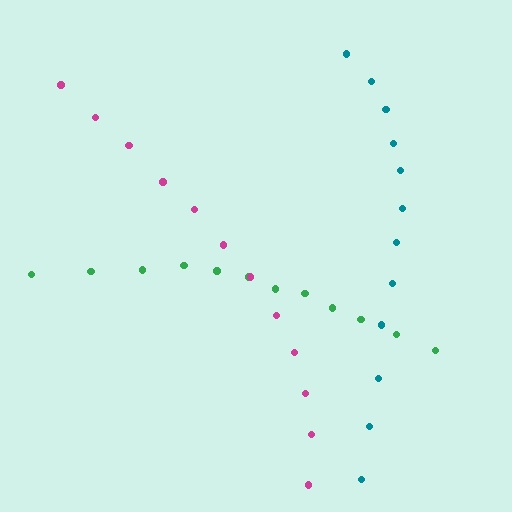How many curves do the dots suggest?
There are 3 distinct paths.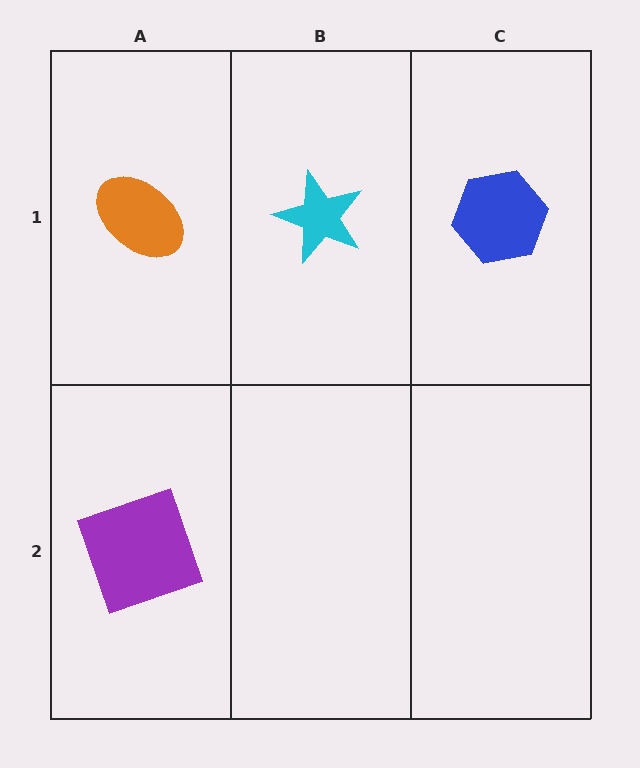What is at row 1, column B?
A cyan star.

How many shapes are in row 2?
1 shape.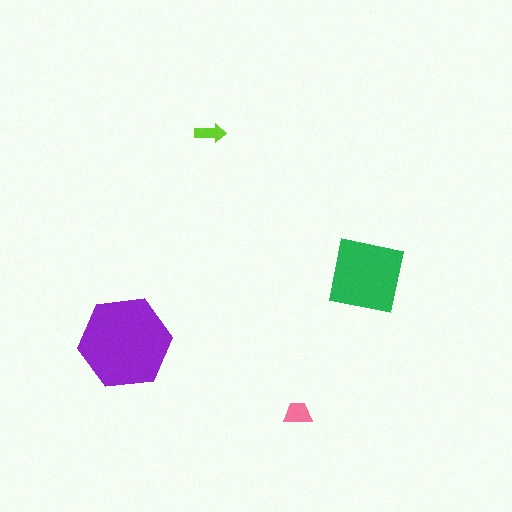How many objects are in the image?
There are 4 objects in the image.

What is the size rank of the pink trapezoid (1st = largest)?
3rd.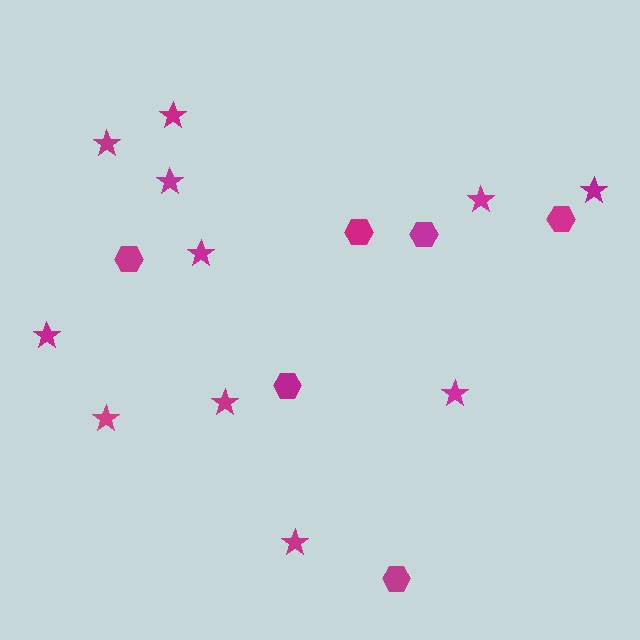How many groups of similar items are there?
There are 2 groups: one group of stars (11) and one group of hexagons (6).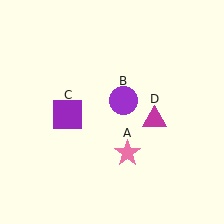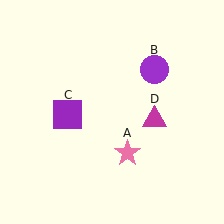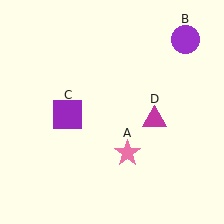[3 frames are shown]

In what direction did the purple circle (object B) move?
The purple circle (object B) moved up and to the right.